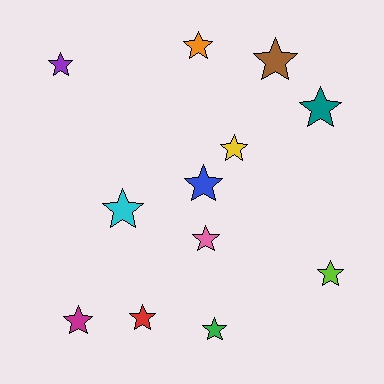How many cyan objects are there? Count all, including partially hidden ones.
There is 1 cyan object.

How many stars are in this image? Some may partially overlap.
There are 12 stars.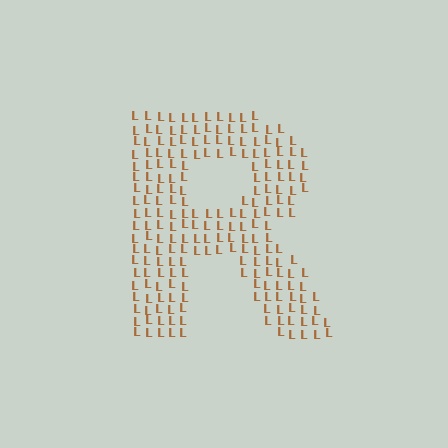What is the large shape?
The large shape is the letter R.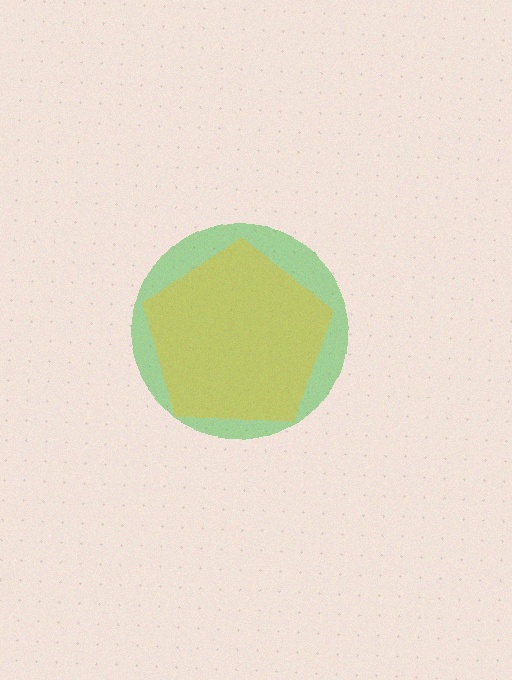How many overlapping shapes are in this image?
There are 2 overlapping shapes in the image.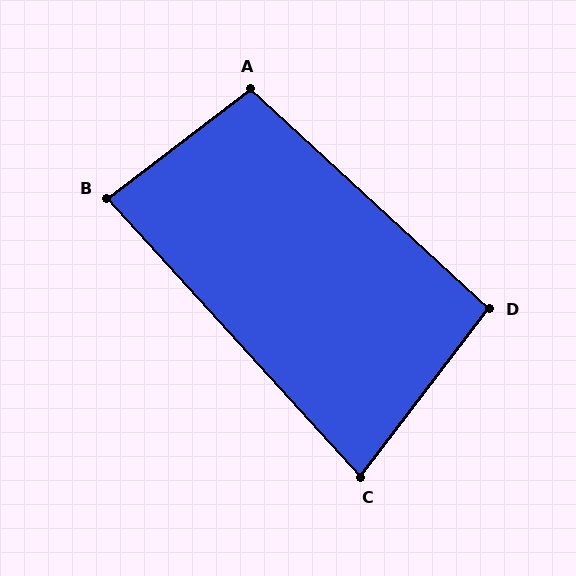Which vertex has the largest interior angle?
A, at approximately 100 degrees.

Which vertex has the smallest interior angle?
C, at approximately 80 degrees.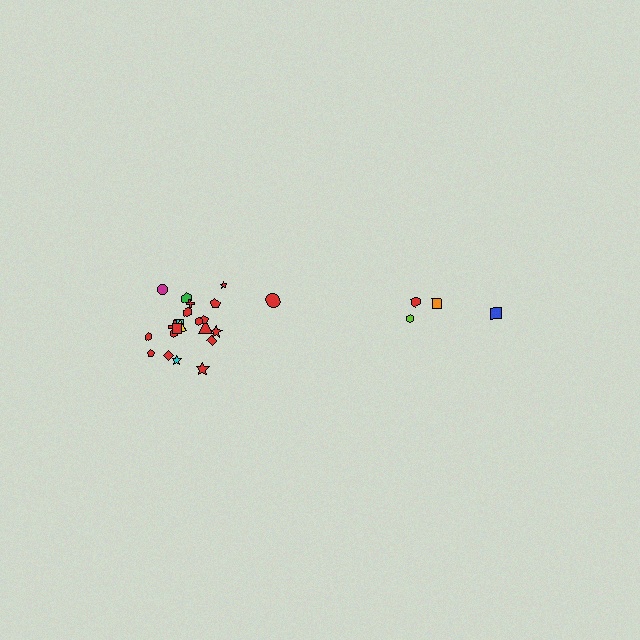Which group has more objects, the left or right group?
The left group.